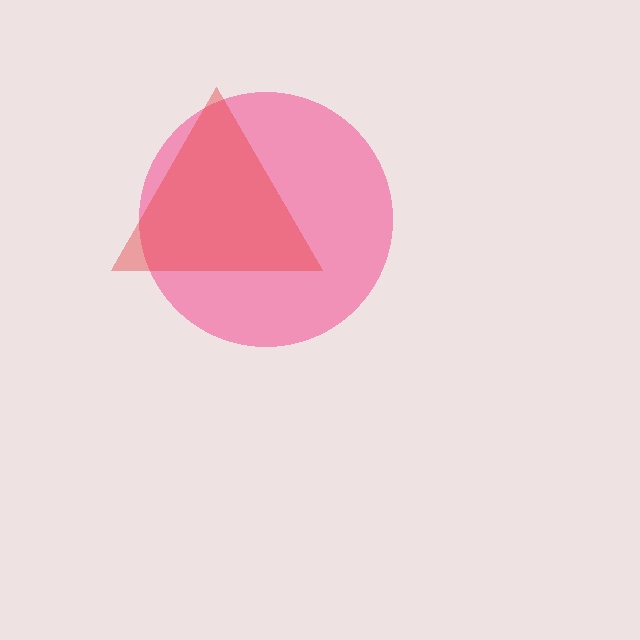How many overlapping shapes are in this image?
There are 2 overlapping shapes in the image.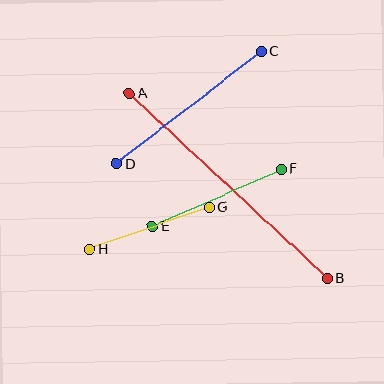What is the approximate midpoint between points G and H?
The midpoint is at approximately (150, 228) pixels.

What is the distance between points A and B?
The distance is approximately 271 pixels.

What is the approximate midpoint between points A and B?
The midpoint is at approximately (229, 186) pixels.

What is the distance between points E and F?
The distance is approximately 141 pixels.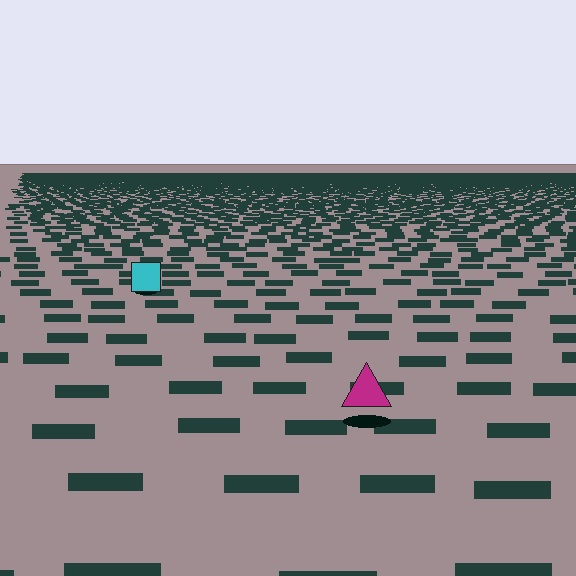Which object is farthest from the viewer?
The cyan square is farthest from the viewer. It appears smaller and the ground texture around it is denser.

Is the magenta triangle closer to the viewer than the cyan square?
Yes. The magenta triangle is closer — you can tell from the texture gradient: the ground texture is coarser near it.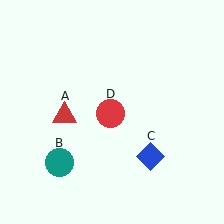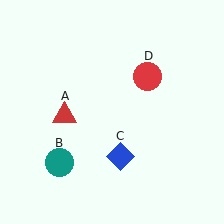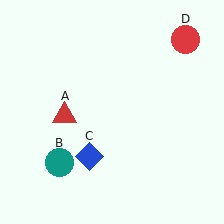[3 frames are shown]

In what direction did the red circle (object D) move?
The red circle (object D) moved up and to the right.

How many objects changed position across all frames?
2 objects changed position: blue diamond (object C), red circle (object D).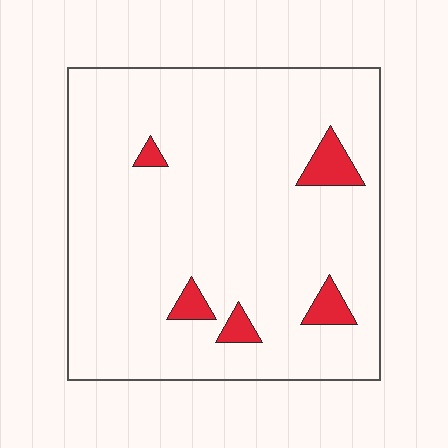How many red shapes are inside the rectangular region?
5.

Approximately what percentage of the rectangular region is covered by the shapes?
Approximately 5%.